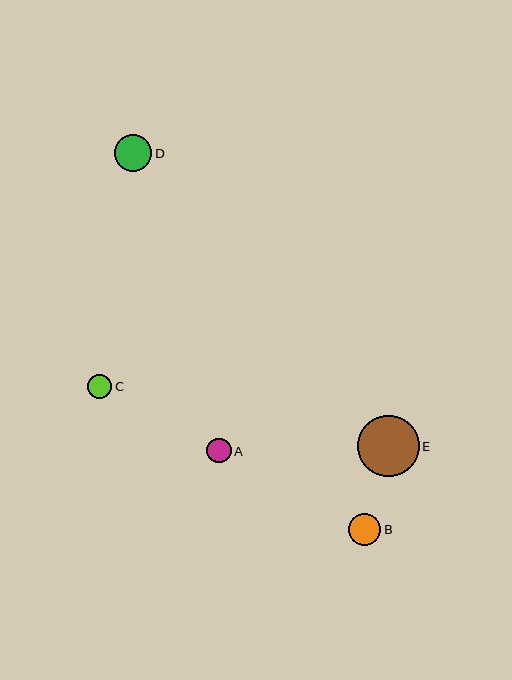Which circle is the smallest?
Circle C is the smallest with a size of approximately 24 pixels.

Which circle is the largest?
Circle E is the largest with a size of approximately 61 pixels.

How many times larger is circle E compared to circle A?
Circle E is approximately 2.5 times the size of circle A.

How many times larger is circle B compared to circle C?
Circle B is approximately 1.4 times the size of circle C.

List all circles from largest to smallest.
From largest to smallest: E, D, B, A, C.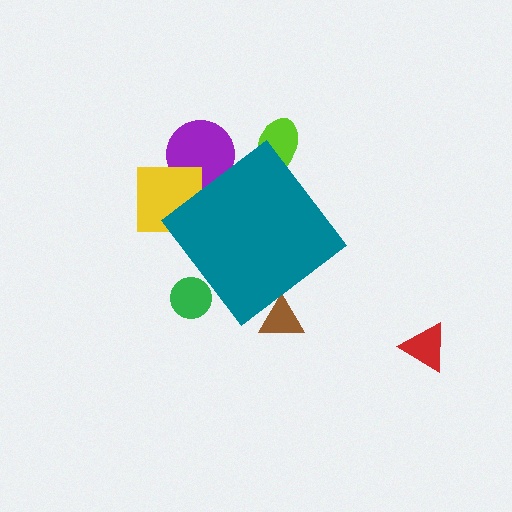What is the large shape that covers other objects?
A teal diamond.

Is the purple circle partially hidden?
Yes, the purple circle is partially hidden behind the teal diamond.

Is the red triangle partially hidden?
No, the red triangle is fully visible.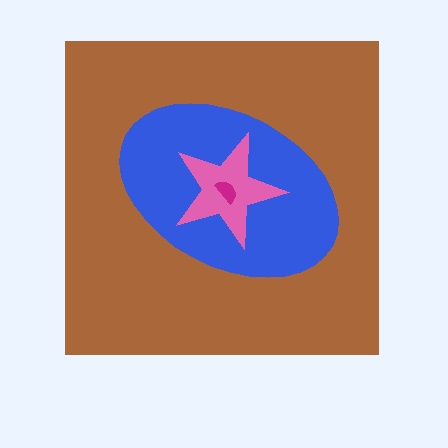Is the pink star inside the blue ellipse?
Yes.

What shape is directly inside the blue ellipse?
The pink star.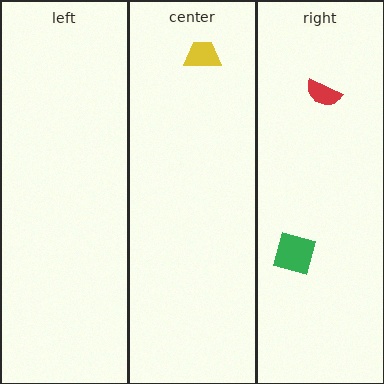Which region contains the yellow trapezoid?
The center region.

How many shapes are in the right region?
2.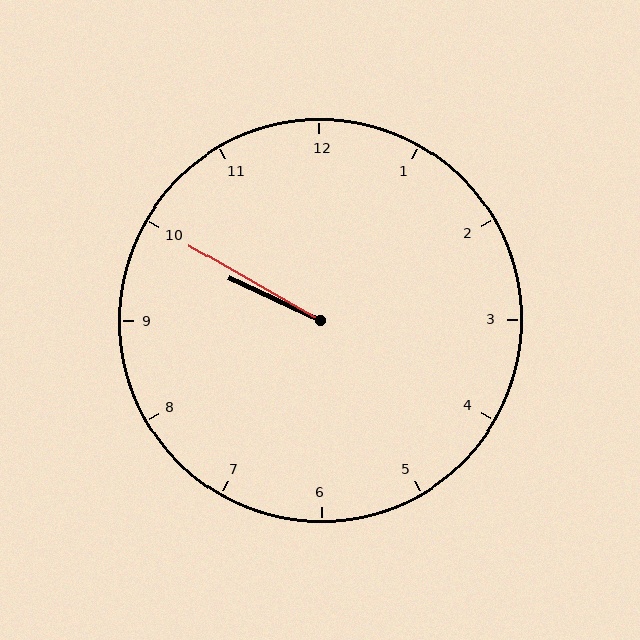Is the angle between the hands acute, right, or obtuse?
It is acute.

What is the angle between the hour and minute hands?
Approximately 5 degrees.